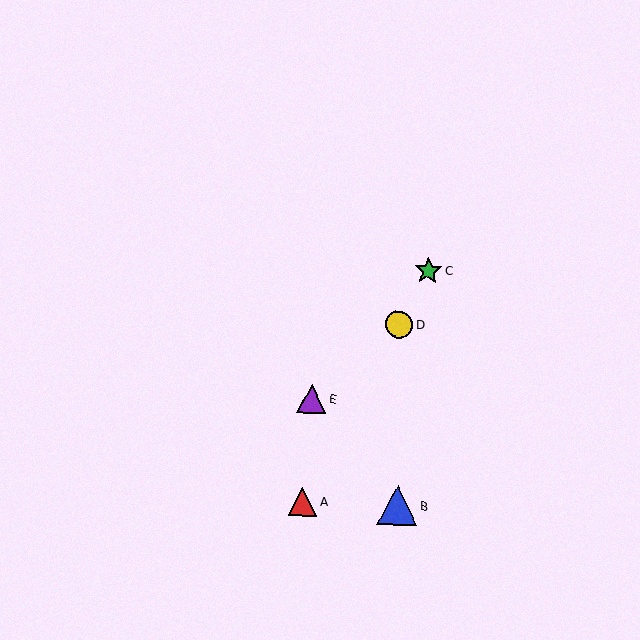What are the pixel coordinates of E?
Object E is at (312, 399).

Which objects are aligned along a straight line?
Objects A, C, D are aligned along a straight line.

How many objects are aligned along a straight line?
3 objects (A, C, D) are aligned along a straight line.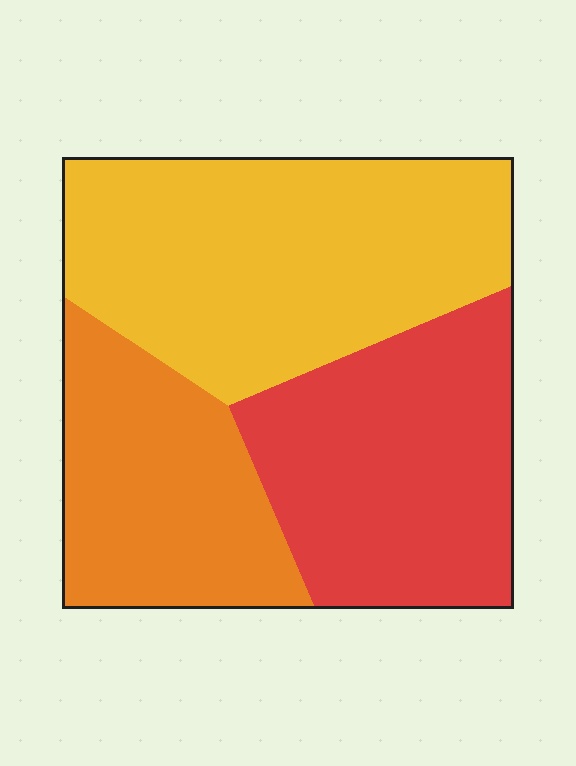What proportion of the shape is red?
Red covers about 35% of the shape.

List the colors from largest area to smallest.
From largest to smallest: yellow, red, orange.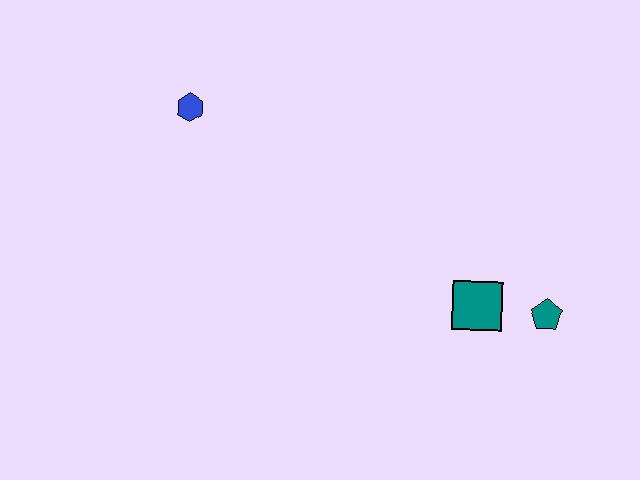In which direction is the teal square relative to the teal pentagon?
The teal square is to the left of the teal pentagon.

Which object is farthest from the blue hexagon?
The teal pentagon is farthest from the blue hexagon.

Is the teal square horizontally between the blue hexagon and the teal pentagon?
Yes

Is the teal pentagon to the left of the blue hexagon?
No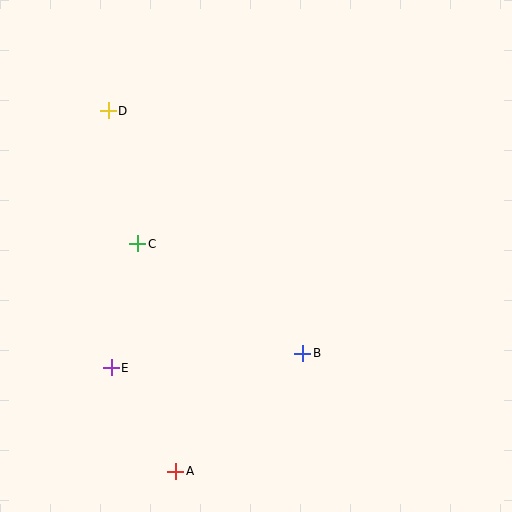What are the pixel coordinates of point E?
Point E is at (111, 368).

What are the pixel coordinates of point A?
Point A is at (176, 471).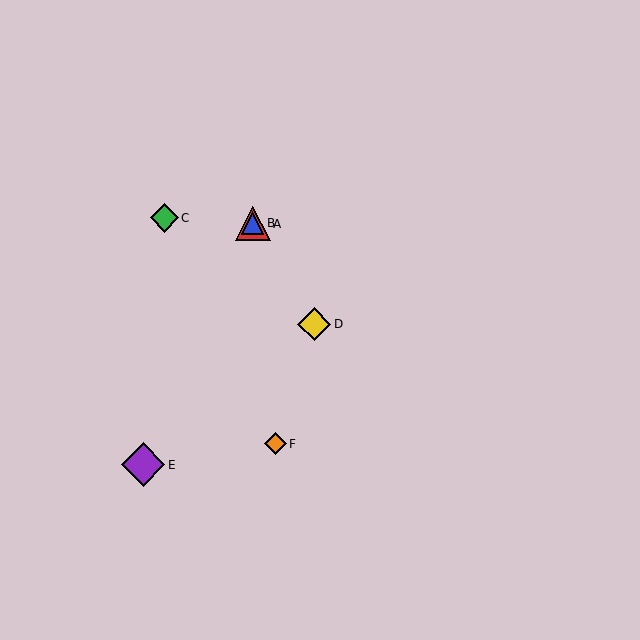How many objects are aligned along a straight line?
3 objects (A, B, D) are aligned along a straight line.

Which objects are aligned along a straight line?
Objects A, B, D are aligned along a straight line.